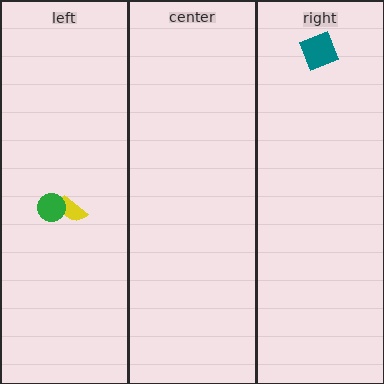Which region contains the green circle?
The left region.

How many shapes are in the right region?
1.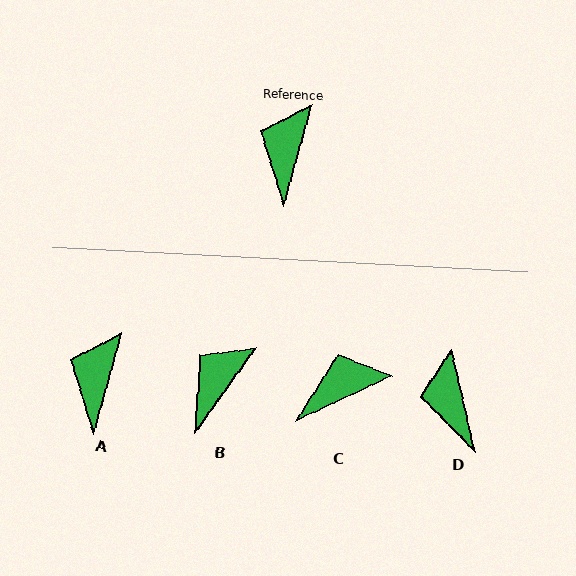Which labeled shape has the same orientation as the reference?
A.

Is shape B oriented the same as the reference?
No, it is off by about 20 degrees.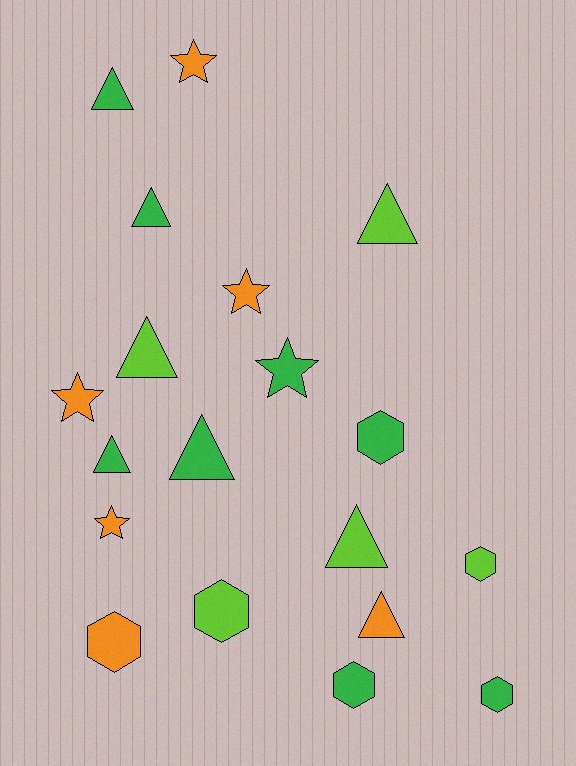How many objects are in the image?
There are 19 objects.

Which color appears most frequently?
Green, with 8 objects.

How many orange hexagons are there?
There is 1 orange hexagon.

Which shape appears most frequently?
Triangle, with 8 objects.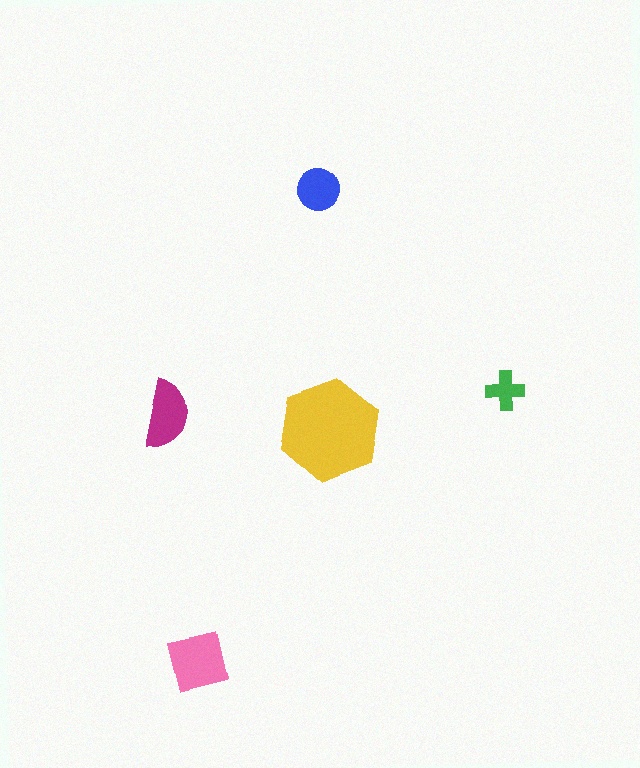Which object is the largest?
The yellow hexagon.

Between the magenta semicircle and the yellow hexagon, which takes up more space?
The yellow hexagon.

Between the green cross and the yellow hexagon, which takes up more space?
The yellow hexagon.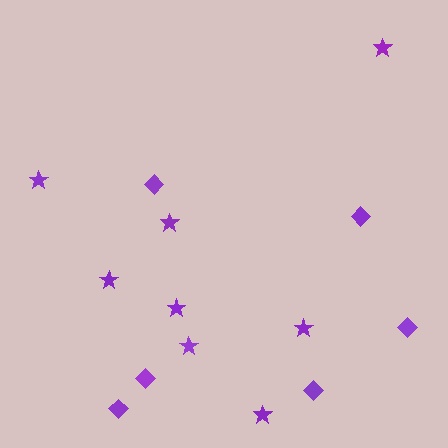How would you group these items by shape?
There are 2 groups: one group of stars (8) and one group of diamonds (6).